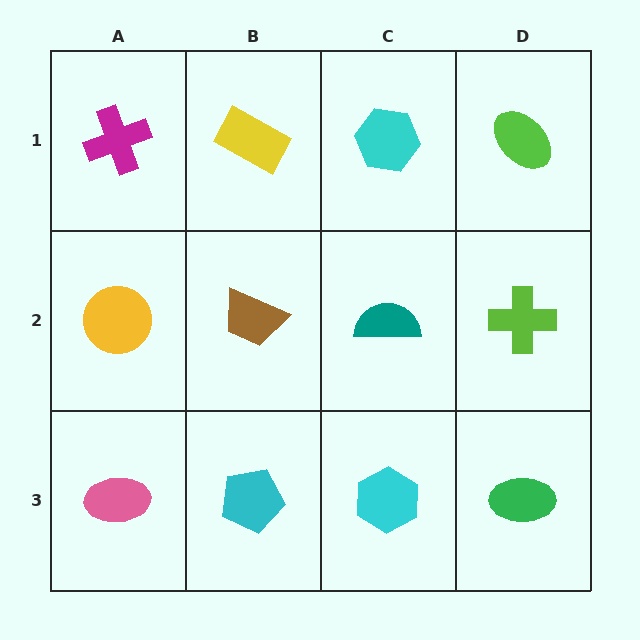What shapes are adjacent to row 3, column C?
A teal semicircle (row 2, column C), a cyan pentagon (row 3, column B), a green ellipse (row 3, column D).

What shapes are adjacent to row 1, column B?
A brown trapezoid (row 2, column B), a magenta cross (row 1, column A), a cyan hexagon (row 1, column C).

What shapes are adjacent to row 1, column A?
A yellow circle (row 2, column A), a yellow rectangle (row 1, column B).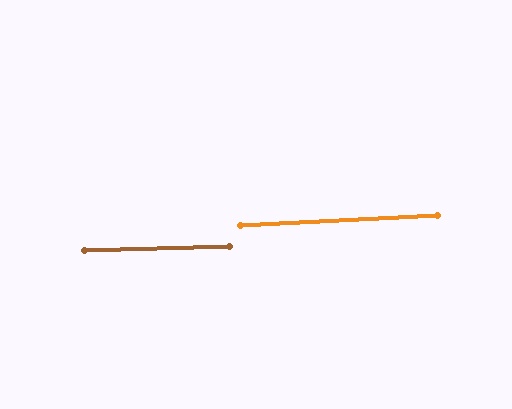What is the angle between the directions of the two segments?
Approximately 1 degree.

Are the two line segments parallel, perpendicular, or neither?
Parallel — their directions differ by only 1.2°.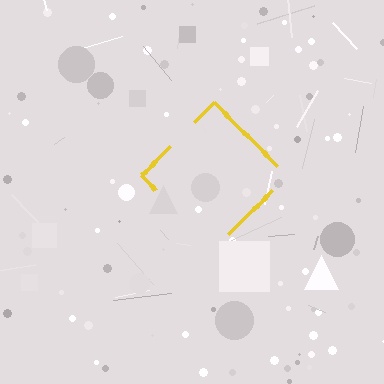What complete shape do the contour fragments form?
The contour fragments form a diamond.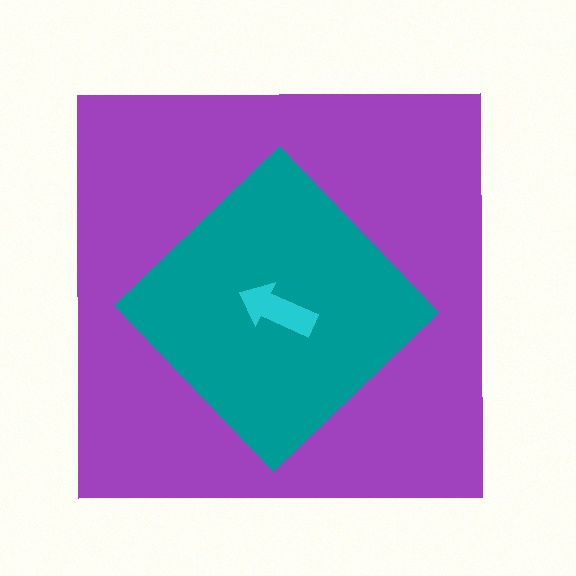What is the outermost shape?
The purple square.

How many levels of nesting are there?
3.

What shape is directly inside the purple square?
The teal diamond.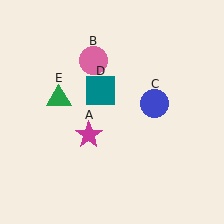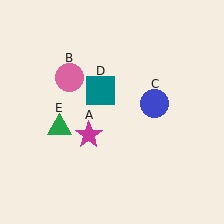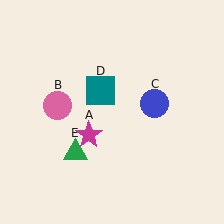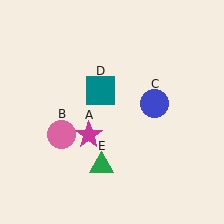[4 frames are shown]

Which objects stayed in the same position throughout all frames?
Magenta star (object A) and blue circle (object C) and teal square (object D) remained stationary.